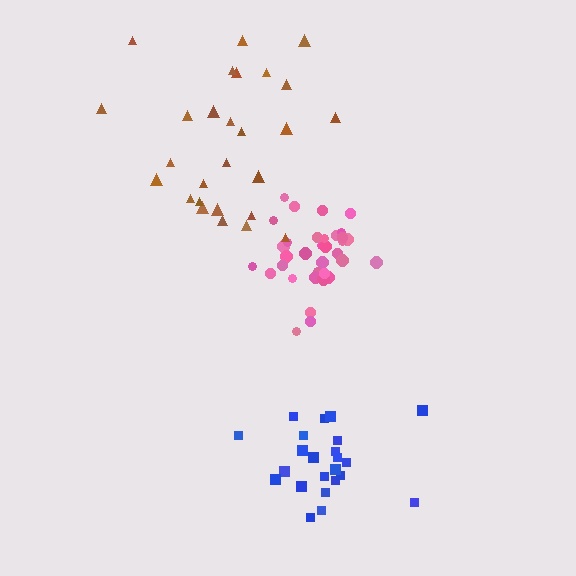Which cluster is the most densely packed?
Pink.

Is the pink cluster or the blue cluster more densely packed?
Pink.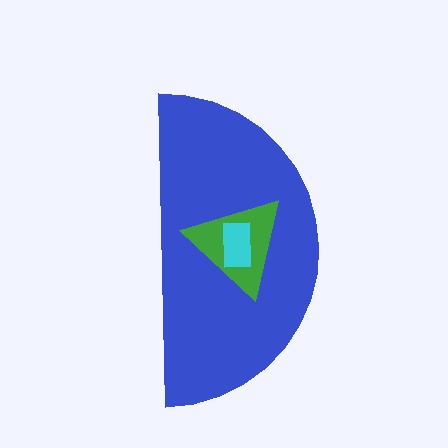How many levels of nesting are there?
3.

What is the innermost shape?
The cyan rectangle.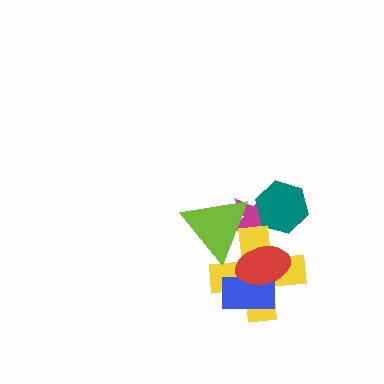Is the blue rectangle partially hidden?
Yes, it is partially covered by another shape.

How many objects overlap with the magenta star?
4 objects overlap with the magenta star.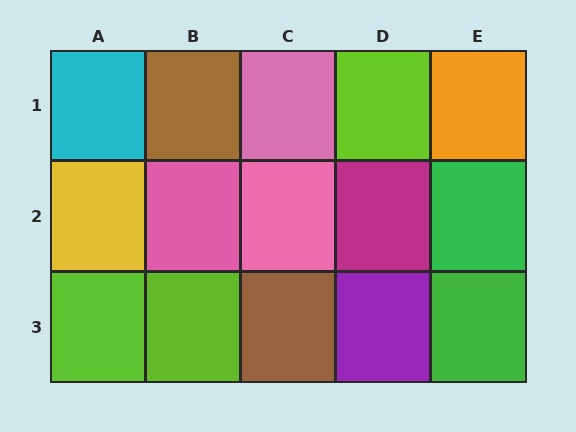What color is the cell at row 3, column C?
Brown.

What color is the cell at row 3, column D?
Purple.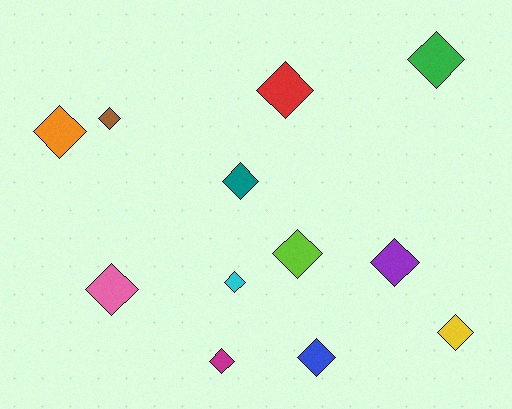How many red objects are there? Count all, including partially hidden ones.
There is 1 red object.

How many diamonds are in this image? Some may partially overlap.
There are 12 diamonds.